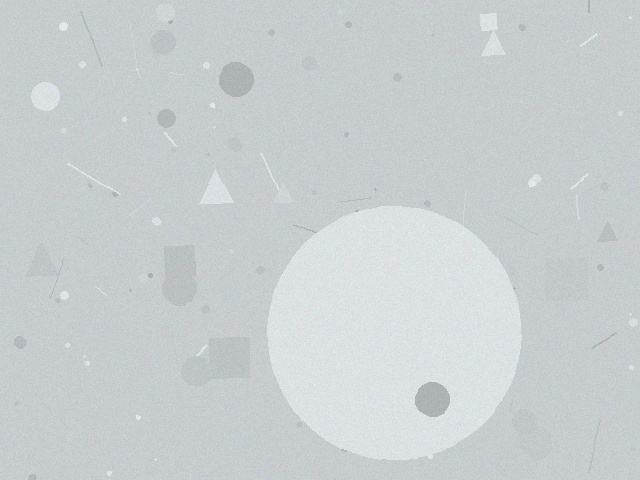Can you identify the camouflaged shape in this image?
The camouflaged shape is a circle.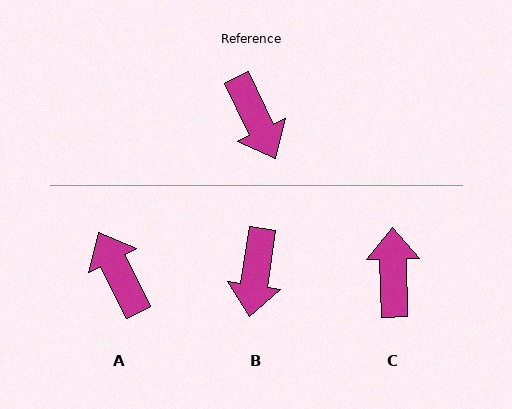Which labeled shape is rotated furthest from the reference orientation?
A, about 179 degrees away.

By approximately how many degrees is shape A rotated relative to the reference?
Approximately 179 degrees clockwise.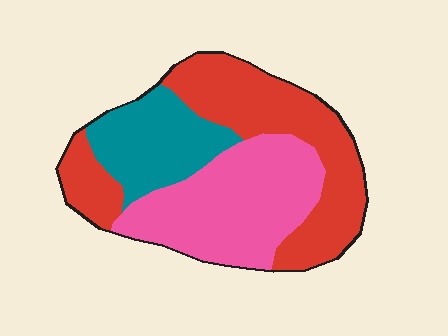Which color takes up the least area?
Teal, at roughly 20%.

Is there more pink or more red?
Red.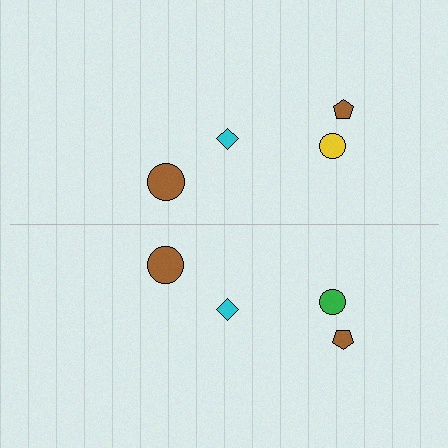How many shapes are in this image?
There are 8 shapes in this image.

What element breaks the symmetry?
The green circle on the bottom side breaks the symmetry — its mirror counterpart is yellow.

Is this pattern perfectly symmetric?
No, the pattern is not perfectly symmetric. The green circle on the bottom side breaks the symmetry — its mirror counterpart is yellow.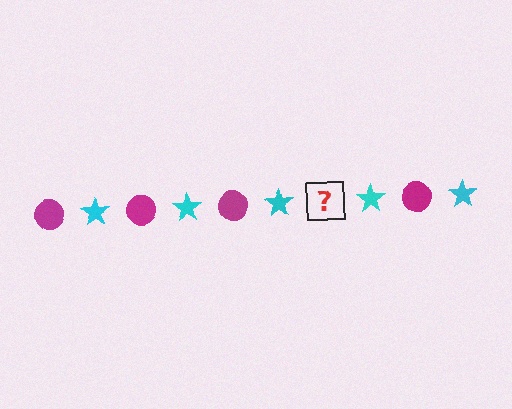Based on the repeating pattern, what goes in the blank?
The blank should be a magenta circle.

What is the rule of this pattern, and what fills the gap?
The rule is that the pattern alternates between magenta circle and cyan star. The gap should be filled with a magenta circle.